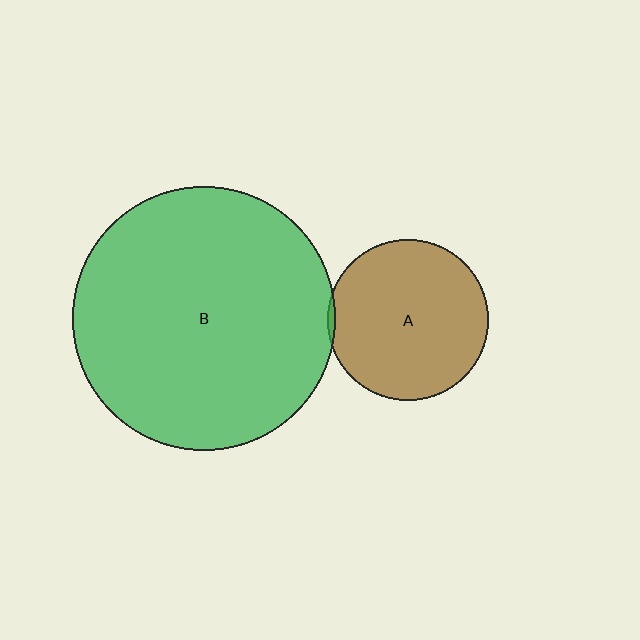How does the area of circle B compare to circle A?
Approximately 2.7 times.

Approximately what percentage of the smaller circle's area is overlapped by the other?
Approximately 5%.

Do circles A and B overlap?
Yes.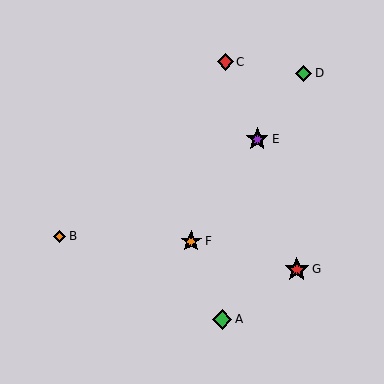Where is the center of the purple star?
The center of the purple star is at (257, 139).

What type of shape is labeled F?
Shape F is an orange star.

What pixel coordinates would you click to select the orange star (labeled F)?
Click at (191, 241) to select the orange star F.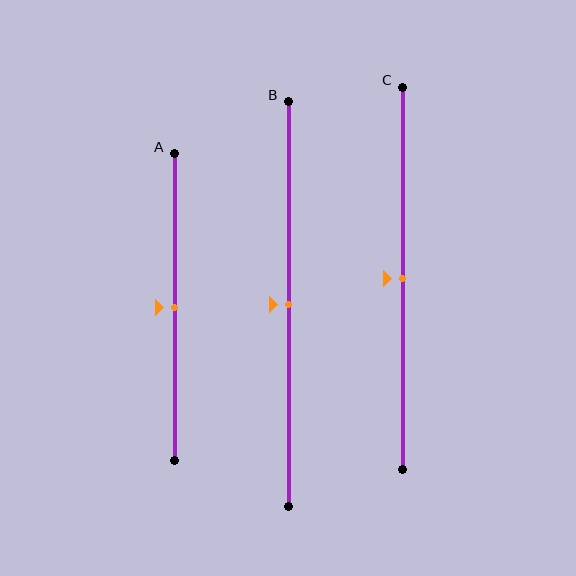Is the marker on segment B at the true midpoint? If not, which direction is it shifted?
Yes, the marker on segment B is at the true midpoint.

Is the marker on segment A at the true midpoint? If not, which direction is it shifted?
Yes, the marker on segment A is at the true midpoint.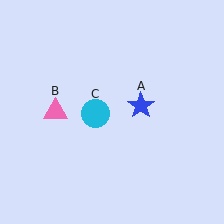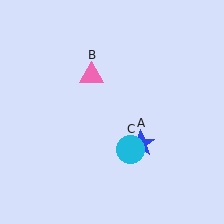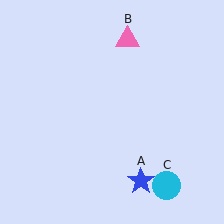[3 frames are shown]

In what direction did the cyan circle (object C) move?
The cyan circle (object C) moved down and to the right.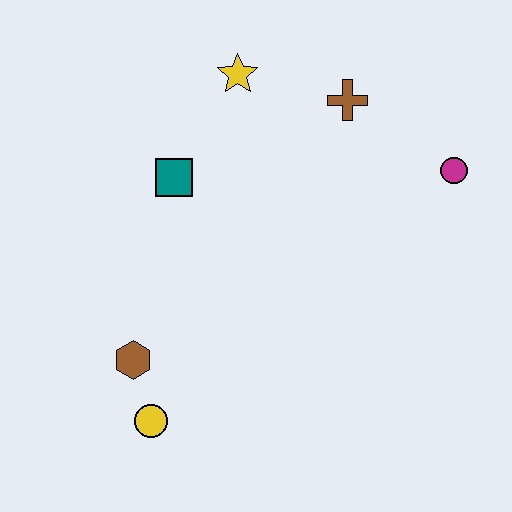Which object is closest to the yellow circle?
The brown hexagon is closest to the yellow circle.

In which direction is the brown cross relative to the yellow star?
The brown cross is to the right of the yellow star.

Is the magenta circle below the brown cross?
Yes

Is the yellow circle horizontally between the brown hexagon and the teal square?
Yes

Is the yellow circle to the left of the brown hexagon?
No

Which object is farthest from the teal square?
The magenta circle is farthest from the teal square.